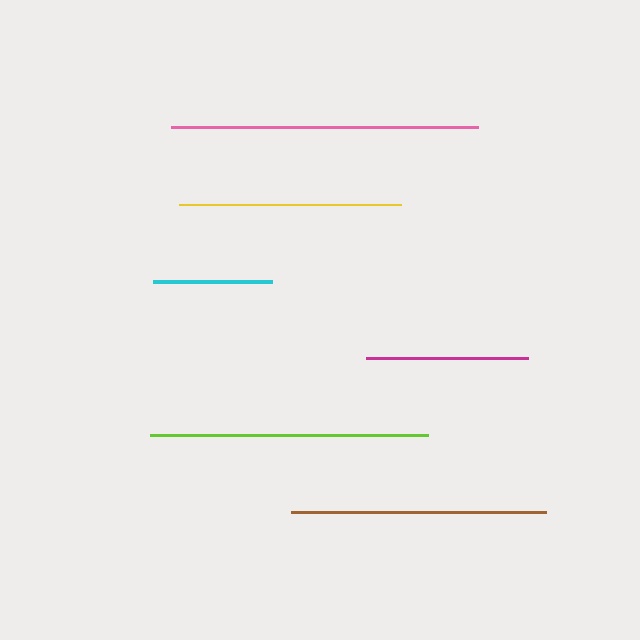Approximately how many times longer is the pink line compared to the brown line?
The pink line is approximately 1.2 times the length of the brown line.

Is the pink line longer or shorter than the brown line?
The pink line is longer than the brown line.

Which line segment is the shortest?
The cyan line is the shortest at approximately 118 pixels.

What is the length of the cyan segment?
The cyan segment is approximately 118 pixels long.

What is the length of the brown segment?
The brown segment is approximately 255 pixels long.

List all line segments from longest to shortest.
From longest to shortest: pink, lime, brown, yellow, magenta, cyan.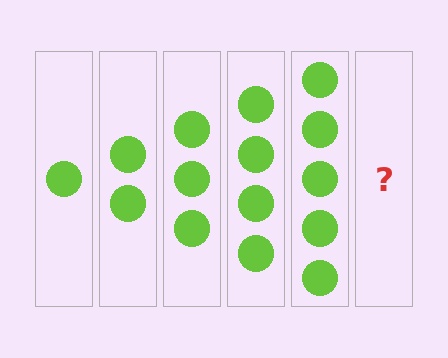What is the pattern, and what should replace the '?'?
The pattern is that each step adds one more circle. The '?' should be 6 circles.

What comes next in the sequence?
The next element should be 6 circles.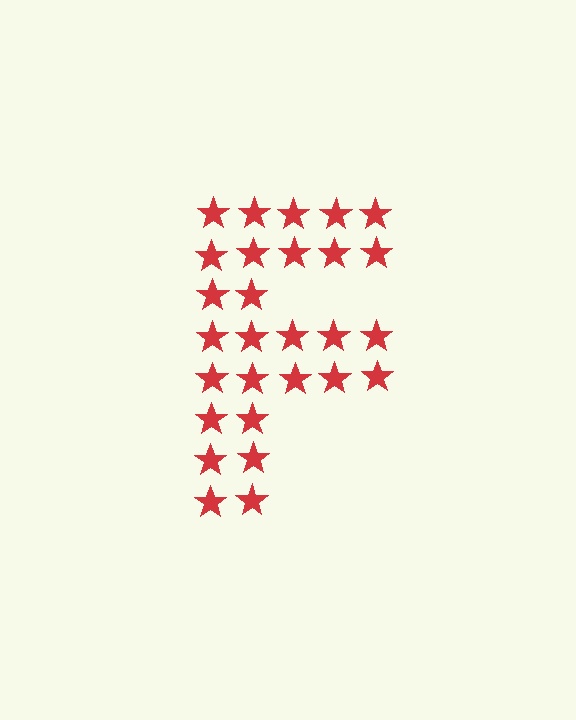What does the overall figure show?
The overall figure shows the letter F.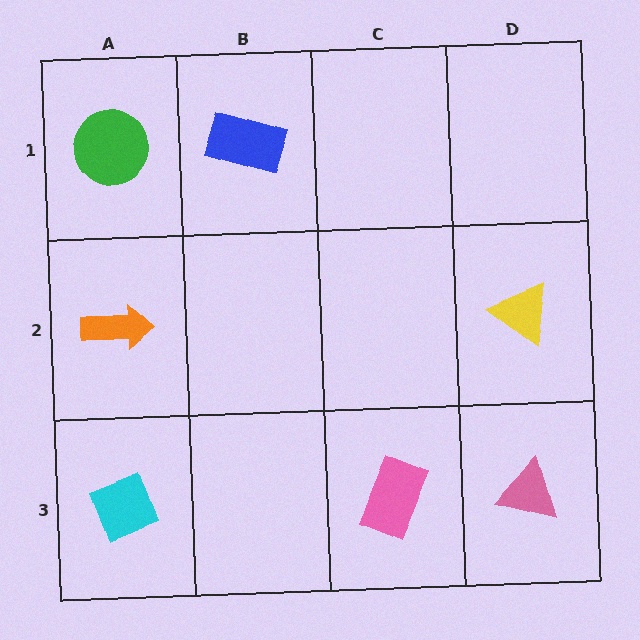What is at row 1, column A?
A green circle.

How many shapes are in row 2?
2 shapes.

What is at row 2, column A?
An orange arrow.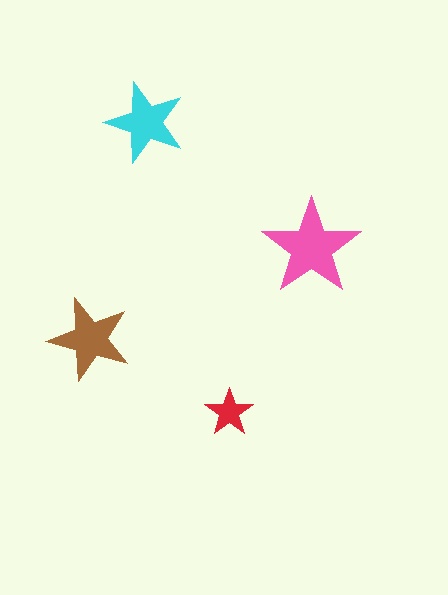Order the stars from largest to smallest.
the pink one, the brown one, the cyan one, the red one.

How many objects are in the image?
There are 4 objects in the image.